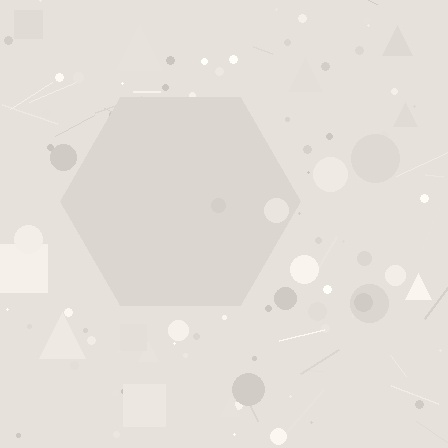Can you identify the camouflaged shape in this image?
The camouflaged shape is a hexagon.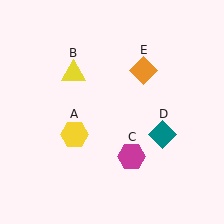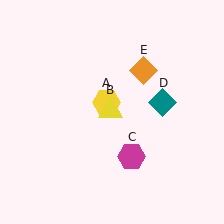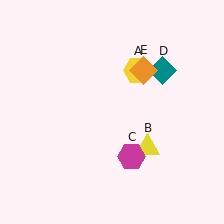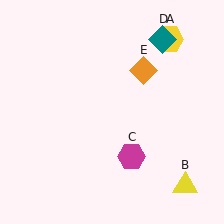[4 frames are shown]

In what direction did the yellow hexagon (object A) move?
The yellow hexagon (object A) moved up and to the right.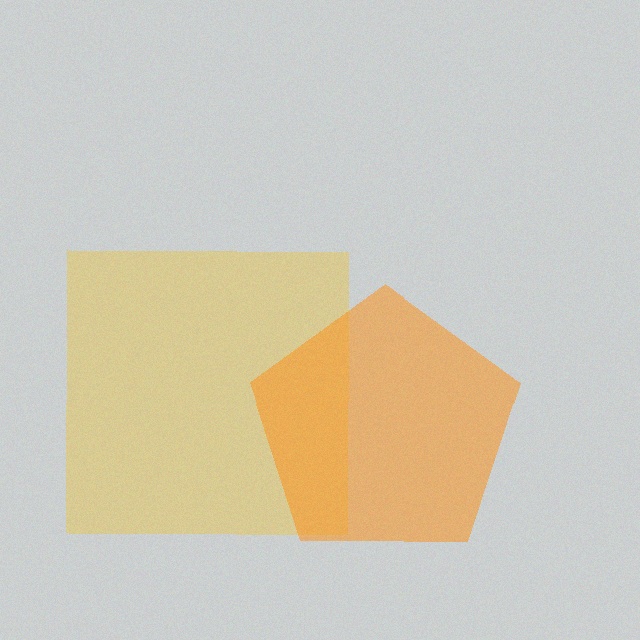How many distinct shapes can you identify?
There are 2 distinct shapes: a yellow square, an orange pentagon.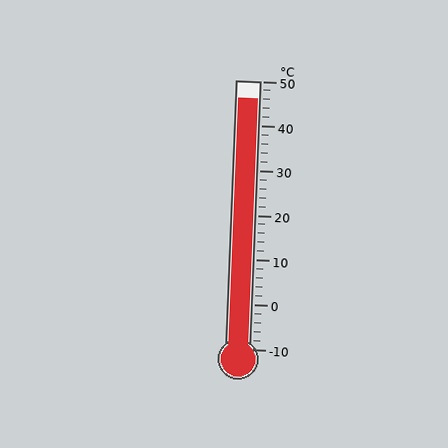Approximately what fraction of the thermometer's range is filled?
The thermometer is filled to approximately 95% of its range.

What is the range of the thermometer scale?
The thermometer scale ranges from -10°C to 50°C.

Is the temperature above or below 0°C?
The temperature is above 0°C.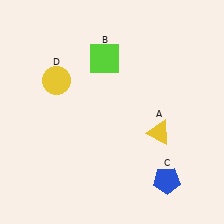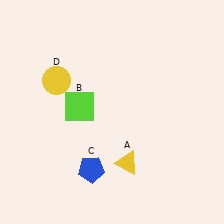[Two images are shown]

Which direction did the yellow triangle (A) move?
The yellow triangle (A) moved left.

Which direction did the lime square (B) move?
The lime square (B) moved down.